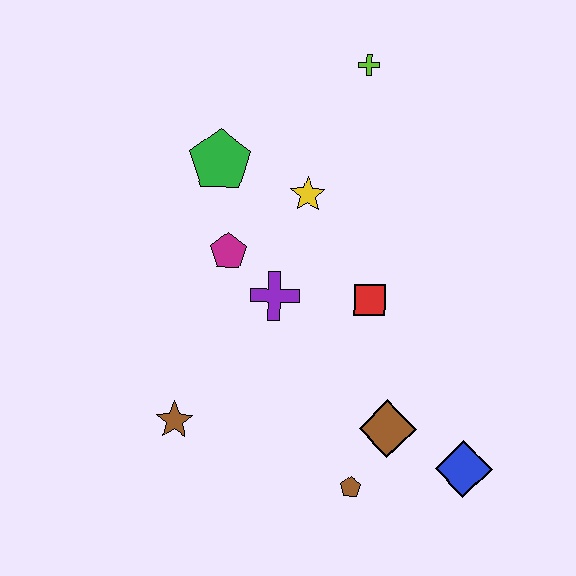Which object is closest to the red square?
The purple cross is closest to the red square.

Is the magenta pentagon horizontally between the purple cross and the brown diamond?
No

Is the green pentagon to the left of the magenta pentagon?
Yes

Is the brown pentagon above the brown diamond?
No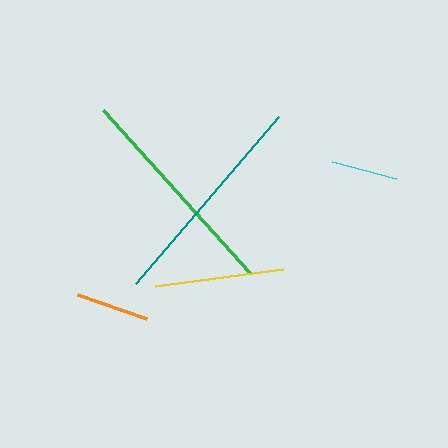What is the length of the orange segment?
The orange segment is approximately 73 pixels long.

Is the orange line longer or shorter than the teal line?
The teal line is longer than the orange line.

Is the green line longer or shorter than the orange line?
The green line is longer than the orange line.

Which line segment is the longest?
The green line is the longest at approximately 220 pixels.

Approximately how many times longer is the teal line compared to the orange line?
The teal line is approximately 3.0 times the length of the orange line.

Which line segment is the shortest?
The cyan line is the shortest at approximately 66 pixels.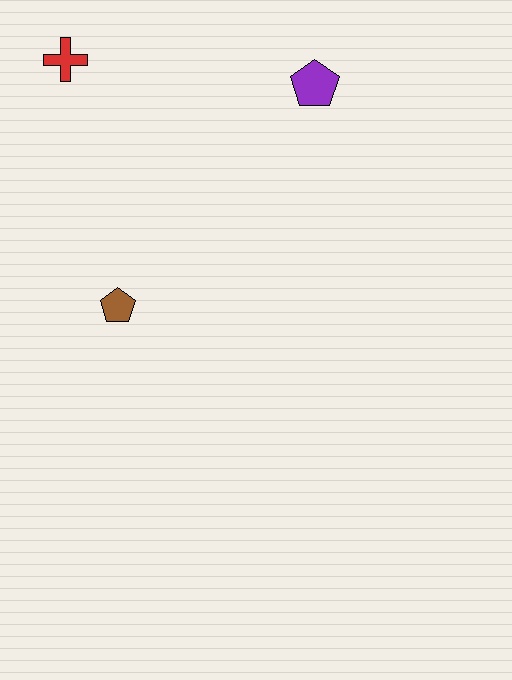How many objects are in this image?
There are 3 objects.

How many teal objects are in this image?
There are no teal objects.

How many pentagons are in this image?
There are 2 pentagons.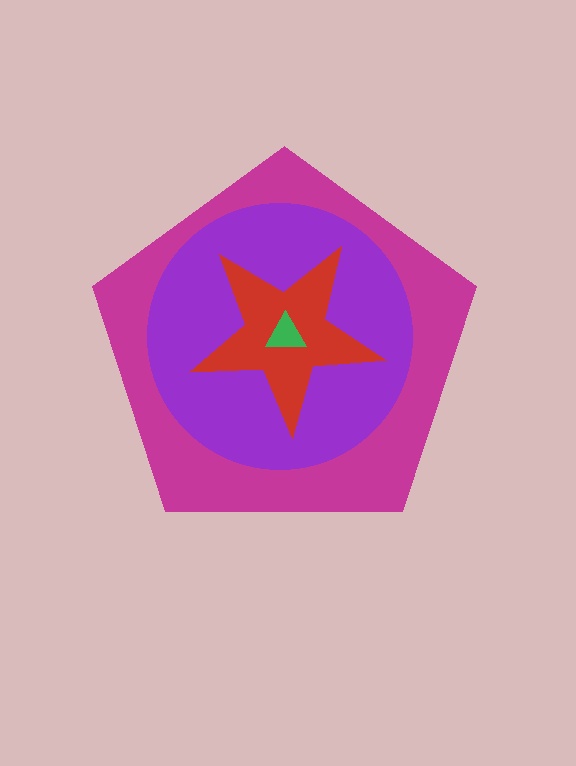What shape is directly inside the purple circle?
The red star.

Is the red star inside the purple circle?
Yes.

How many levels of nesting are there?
4.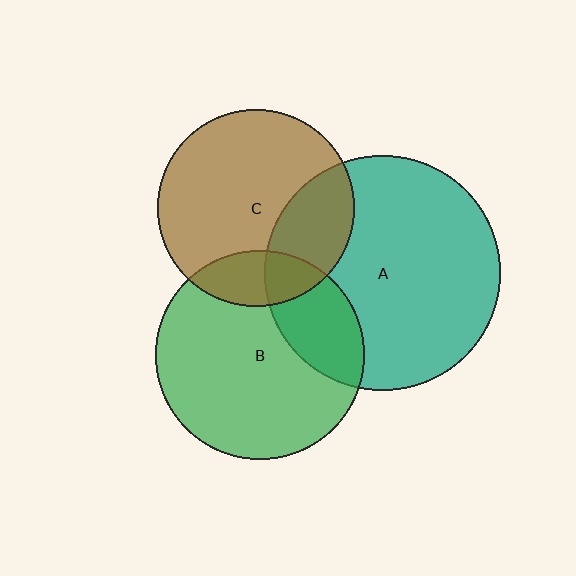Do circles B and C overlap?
Yes.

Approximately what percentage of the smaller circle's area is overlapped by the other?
Approximately 20%.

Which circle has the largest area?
Circle A (teal).